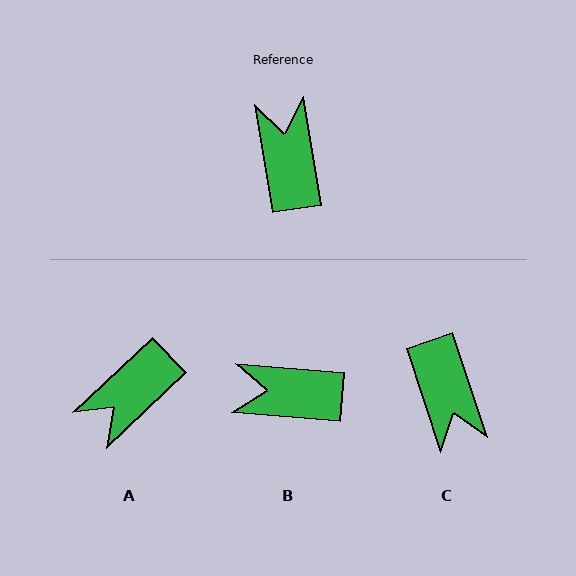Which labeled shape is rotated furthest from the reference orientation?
C, about 171 degrees away.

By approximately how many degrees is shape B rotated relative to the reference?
Approximately 76 degrees counter-clockwise.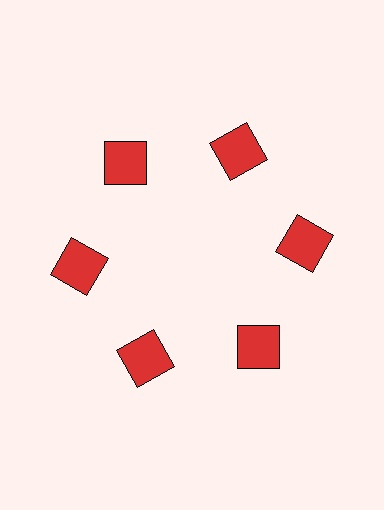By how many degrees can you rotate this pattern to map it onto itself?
The pattern maps onto itself every 60 degrees of rotation.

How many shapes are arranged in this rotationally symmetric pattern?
There are 6 shapes, arranged in 6 groups of 1.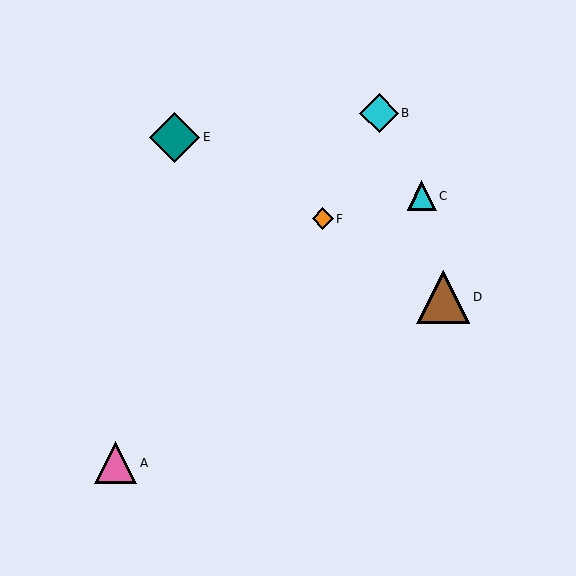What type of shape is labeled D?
Shape D is a brown triangle.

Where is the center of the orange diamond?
The center of the orange diamond is at (323, 219).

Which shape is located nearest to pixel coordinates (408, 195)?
The cyan triangle (labeled C) at (422, 196) is nearest to that location.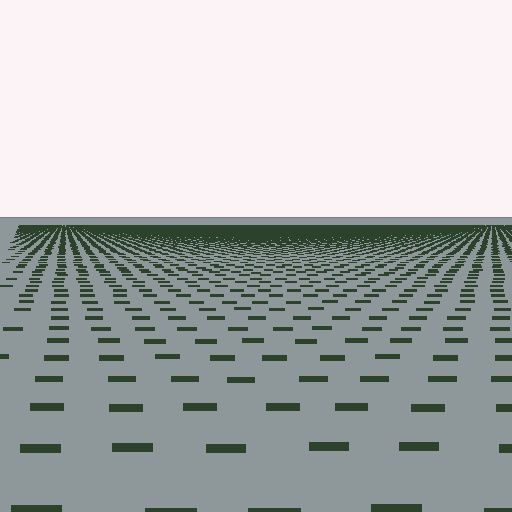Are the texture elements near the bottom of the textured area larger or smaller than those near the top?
Larger. Near the bottom, elements are closer to the viewer and appear at a bigger on-screen size.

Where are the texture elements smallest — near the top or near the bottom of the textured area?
Near the top.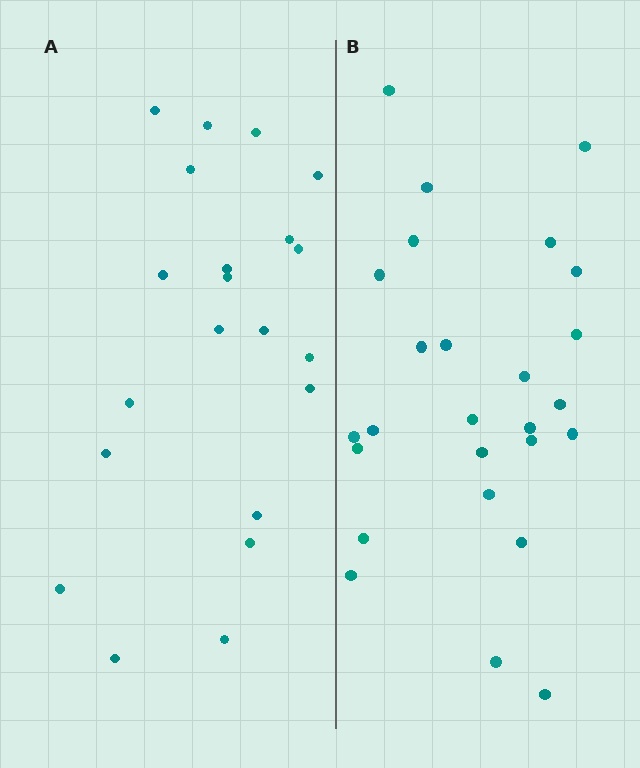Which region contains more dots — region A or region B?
Region B (the right region) has more dots.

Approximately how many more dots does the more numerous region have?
Region B has about 5 more dots than region A.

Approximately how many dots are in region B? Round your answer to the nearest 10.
About 30 dots. (The exact count is 26, which rounds to 30.)